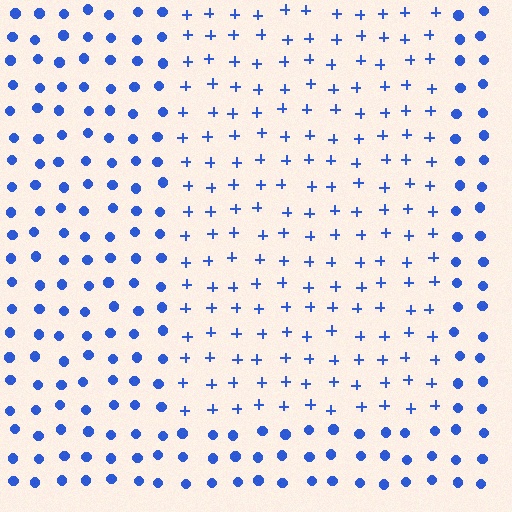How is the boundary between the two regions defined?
The boundary is defined by a change in element shape: plus signs inside vs. circles outside. All elements share the same color and spacing.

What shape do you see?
I see a rectangle.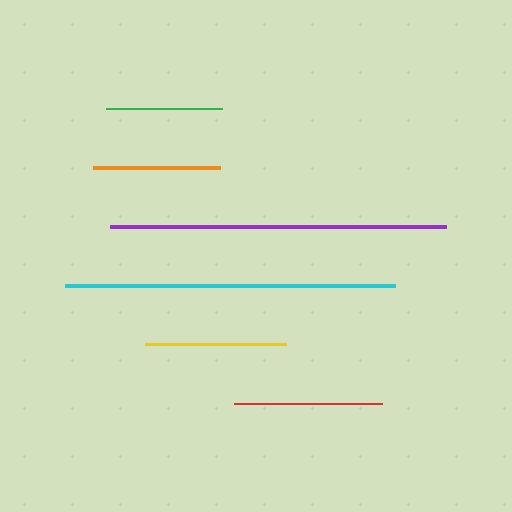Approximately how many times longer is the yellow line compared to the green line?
The yellow line is approximately 1.2 times the length of the green line.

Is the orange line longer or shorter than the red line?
The red line is longer than the orange line.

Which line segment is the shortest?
The green line is the shortest at approximately 116 pixels.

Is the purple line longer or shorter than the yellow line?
The purple line is longer than the yellow line.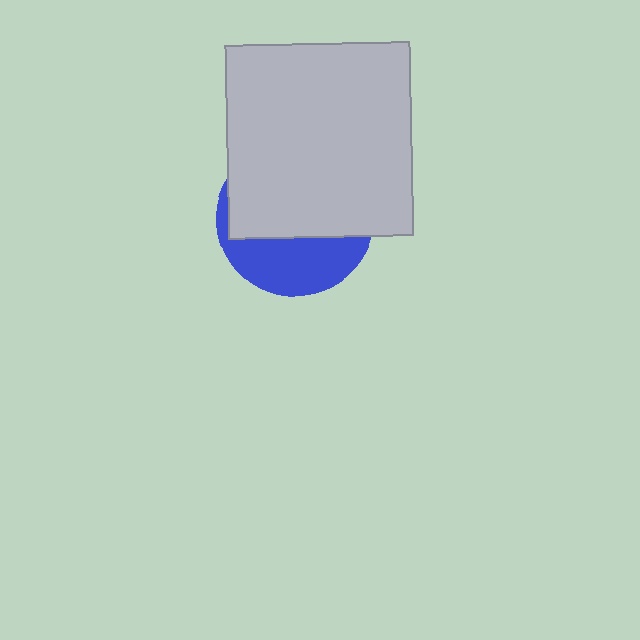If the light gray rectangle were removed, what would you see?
You would see the complete blue circle.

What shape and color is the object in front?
The object in front is a light gray rectangle.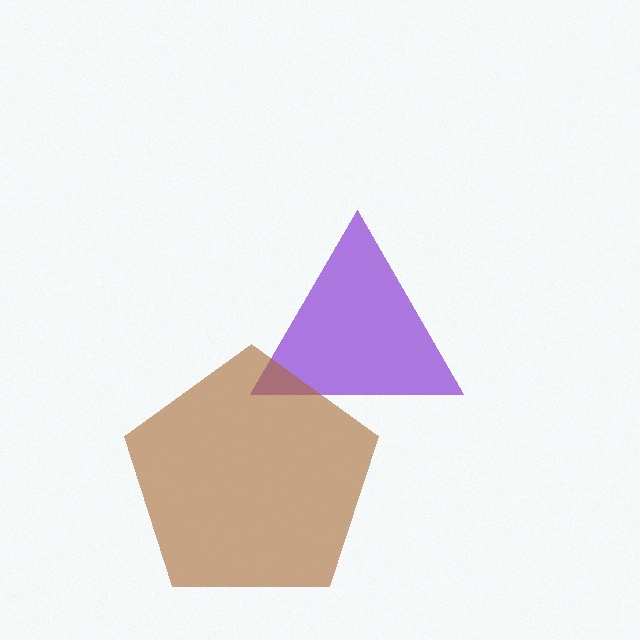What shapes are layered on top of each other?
The layered shapes are: a purple triangle, a brown pentagon.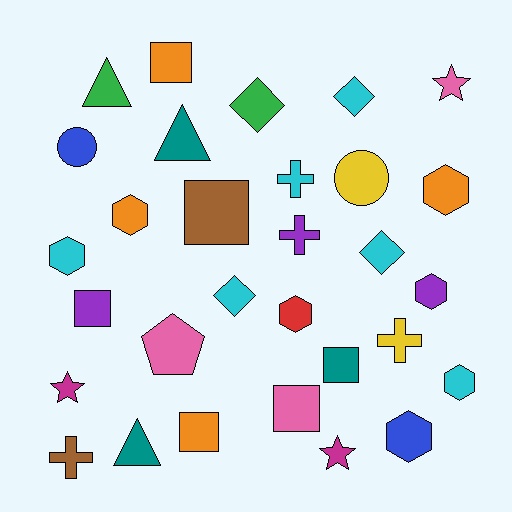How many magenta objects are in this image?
There are 2 magenta objects.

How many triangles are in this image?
There are 3 triangles.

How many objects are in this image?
There are 30 objects.